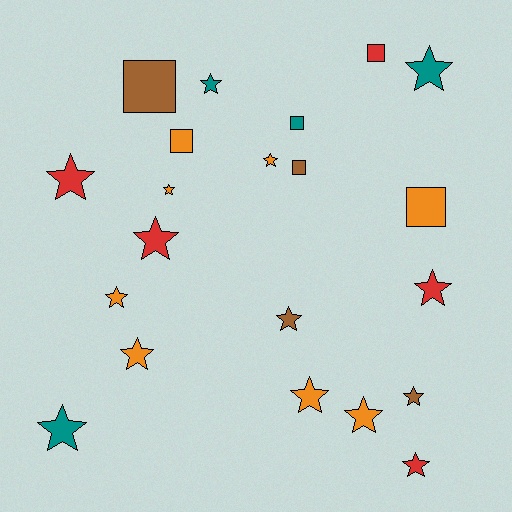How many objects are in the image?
There are 21 objects.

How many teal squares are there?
There is 1 teal square.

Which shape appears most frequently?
Star, with 15 objects.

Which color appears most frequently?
Orange, with 8 objects.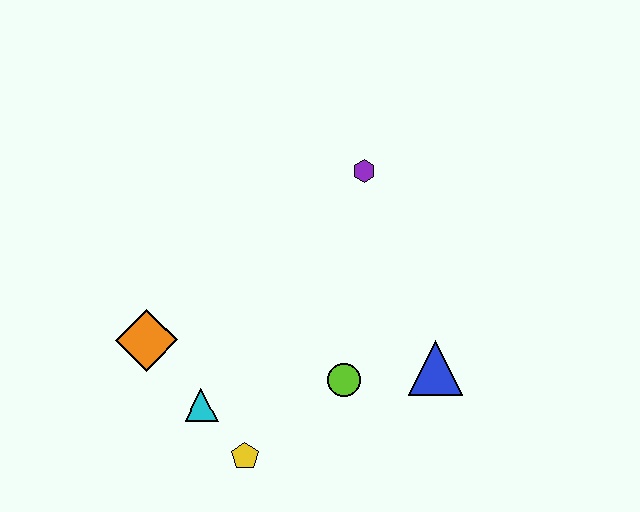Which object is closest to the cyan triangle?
The yellow pentagon is closest to the cyan triangle.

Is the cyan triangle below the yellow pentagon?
No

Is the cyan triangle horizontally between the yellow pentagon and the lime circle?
No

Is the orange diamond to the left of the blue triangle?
Yes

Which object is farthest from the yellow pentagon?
The purple hexagon is farthest from the yellow pentagon.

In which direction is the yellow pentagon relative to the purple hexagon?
The yellow pentagon is below the purple hexagon.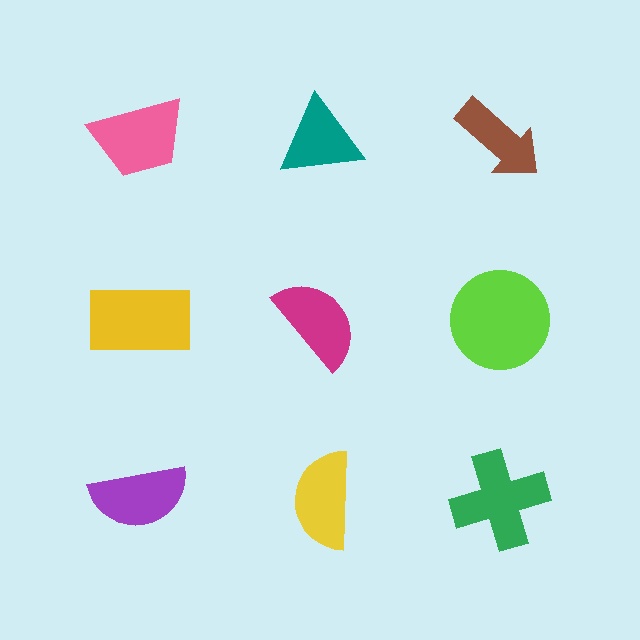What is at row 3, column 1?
A purple semicircle.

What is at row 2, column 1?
A yellow rectangle.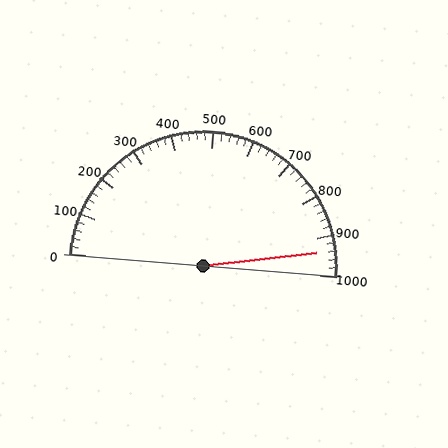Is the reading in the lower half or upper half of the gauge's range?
The reading is in the upper half of the range (0 to 1000).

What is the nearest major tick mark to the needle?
The nearest major tick mark is 900.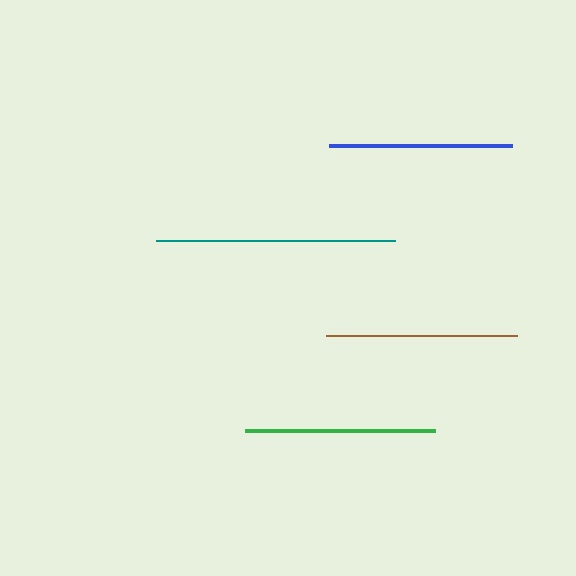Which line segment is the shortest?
The blue line is the shortest at approximately 183 pixels.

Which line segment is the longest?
The teal line is the longest at approximately 239 pixels.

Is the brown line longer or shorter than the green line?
The brown line is longer than the green line.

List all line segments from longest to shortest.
From longest to shortest: teal, brown, green, blue.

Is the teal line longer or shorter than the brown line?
The teal line is longer than the brown line.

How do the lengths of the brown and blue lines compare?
The brown and blue lines are approximately the same length.